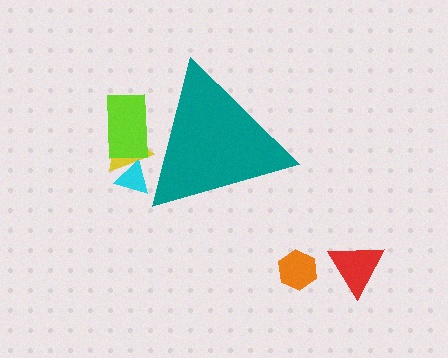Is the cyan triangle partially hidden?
Yes, the cyan triangle is partially hidden behind the teal triangle.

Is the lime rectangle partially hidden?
Yes, the lime rectangle is partially hidden behind the teal triangle.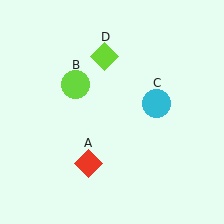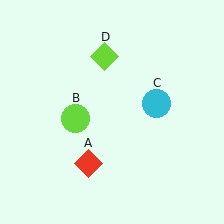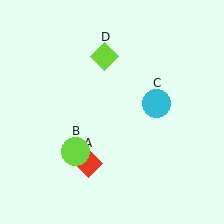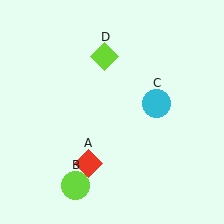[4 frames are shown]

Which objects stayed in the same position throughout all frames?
Red diamond (object A) and cyan circle (object C) and lime diamond (object D) remained stationary.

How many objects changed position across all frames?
1 object changed position: lime circle (object B).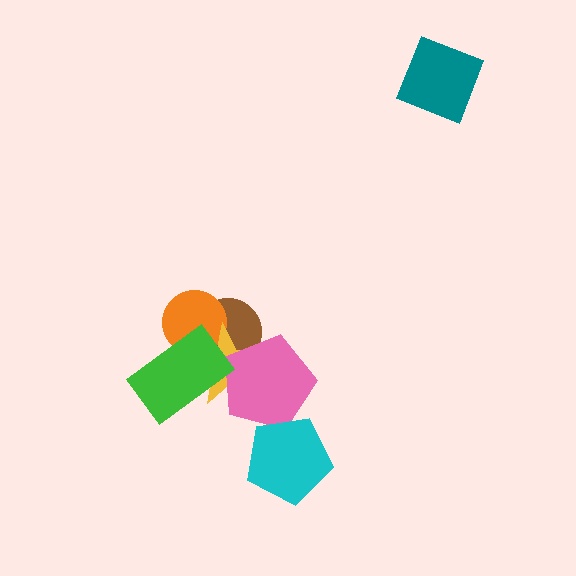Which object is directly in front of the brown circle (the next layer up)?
The orange circle is directly in front of the brown circle.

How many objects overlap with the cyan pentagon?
1 object overlaps with the cyan pentagon.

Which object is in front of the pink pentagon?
The cyan pentagon is in front of the pink pentagon.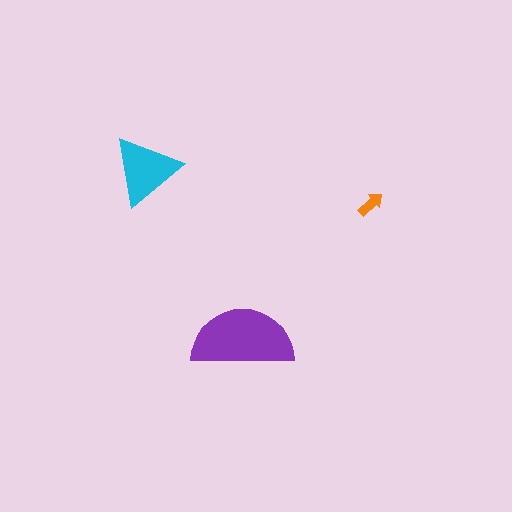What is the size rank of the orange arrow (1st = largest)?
3rd.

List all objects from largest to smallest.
The purple semicircle, the cyan triangle, the orange arrow.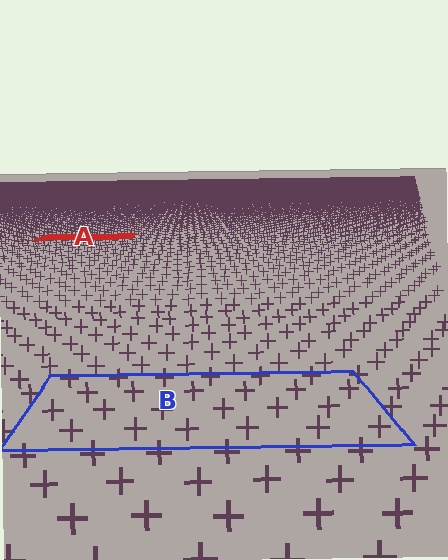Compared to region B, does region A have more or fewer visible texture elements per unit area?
Region A has more texture elements per unit area — they are packed more densely because it is farther away.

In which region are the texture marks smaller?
The texture marks are smaller in region A, because it is farther away.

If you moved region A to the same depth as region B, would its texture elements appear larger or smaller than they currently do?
They would appear larger. At a closer depth, the same texture elements are projected at a bigger on-screen size.